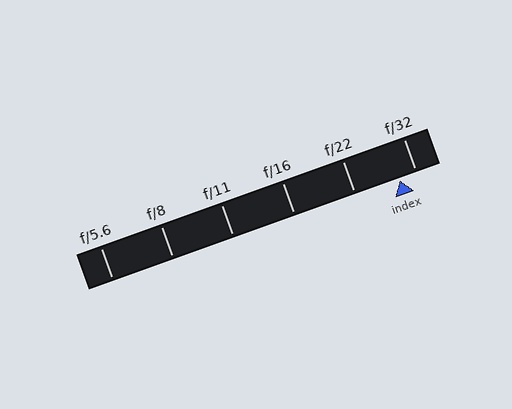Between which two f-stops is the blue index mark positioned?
The index mark is between f/22 and f/32.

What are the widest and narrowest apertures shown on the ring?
The widest aperture shown is f/5.6 and the narrowest is f/32.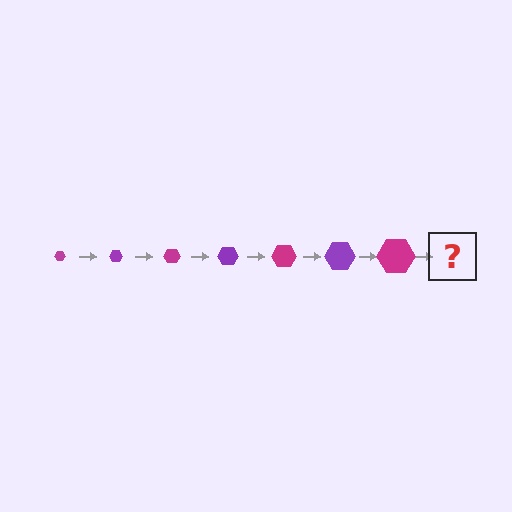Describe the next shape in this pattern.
It should be a purple hexagon, larger than the previous one.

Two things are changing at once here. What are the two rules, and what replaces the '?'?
The two rules are that the hexagon grows larger each step and the color cycles through magenta and purple. The '?' should be a purple hexagon, larger than the previous one.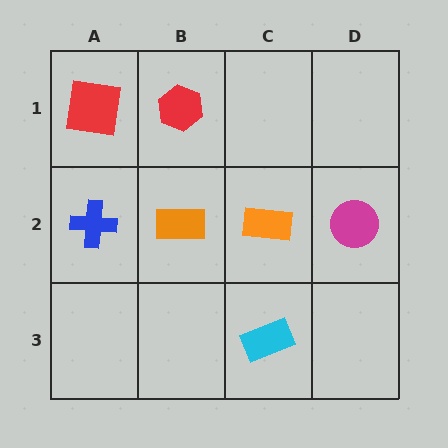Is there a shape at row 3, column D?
No, that cell is empty.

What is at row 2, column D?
A magenta circle.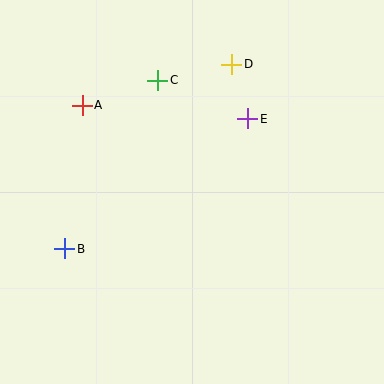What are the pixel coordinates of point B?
Point B is at (65, 249).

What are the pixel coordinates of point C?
Point C is at (158, 80).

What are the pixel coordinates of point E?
Point E is at (248, 119).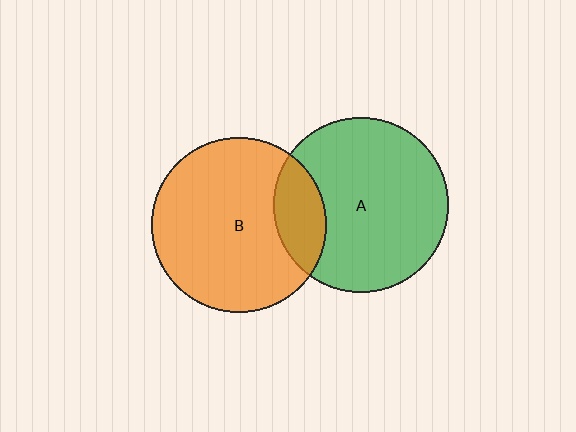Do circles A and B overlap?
Yes.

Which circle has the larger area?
Circle B (orange).